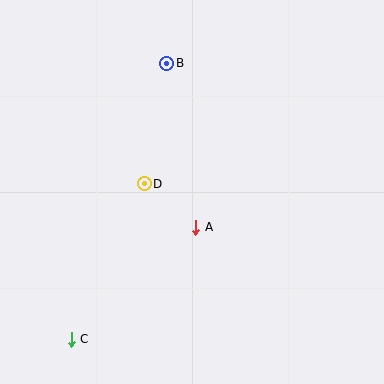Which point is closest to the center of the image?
Point A at (196, 227) is closest to the center.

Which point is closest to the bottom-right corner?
Point A is closest to the bottom-right corner.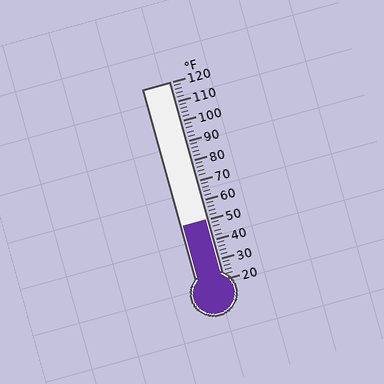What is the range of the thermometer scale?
The thermometer scale ranges from 20°F to 120°F.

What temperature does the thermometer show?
The thermometer shows approximately 50°F.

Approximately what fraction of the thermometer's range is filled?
The thermometer is filled to approximately 30% of its range.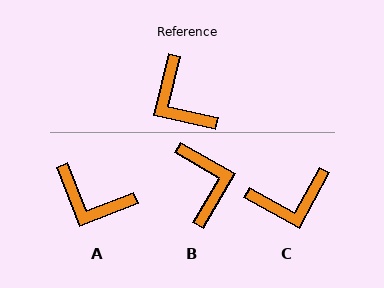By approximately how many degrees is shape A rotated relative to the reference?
Approximately 34 degrees counter-clockwise.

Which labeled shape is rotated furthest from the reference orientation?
B, about 163 degrees away.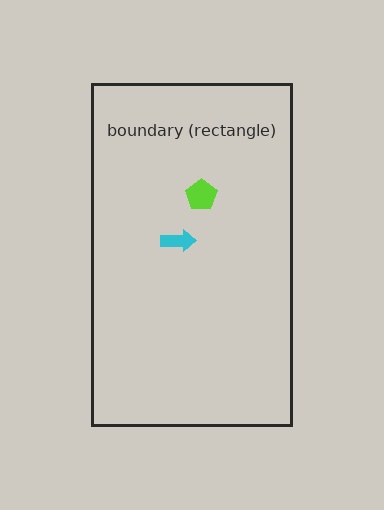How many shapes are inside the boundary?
2 inside, 0 outside.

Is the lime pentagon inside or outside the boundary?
Inside.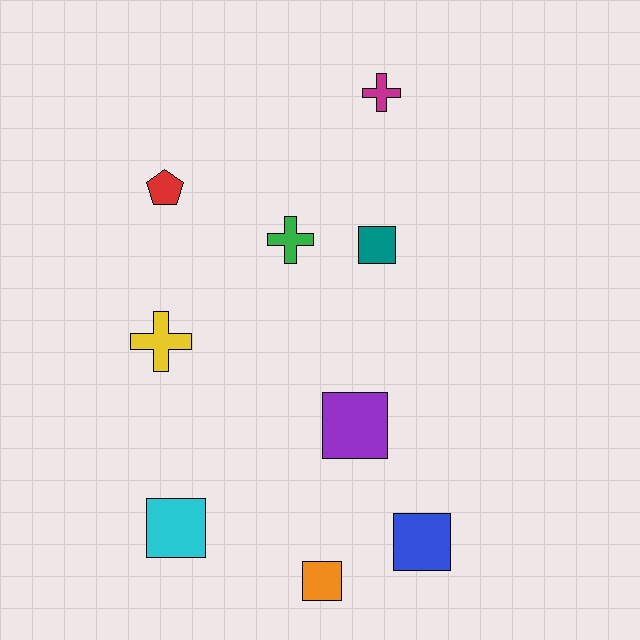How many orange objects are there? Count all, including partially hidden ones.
There is 1 orange object.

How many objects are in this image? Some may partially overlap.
There are 9 objects.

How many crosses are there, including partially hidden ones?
There are 3 crosses.